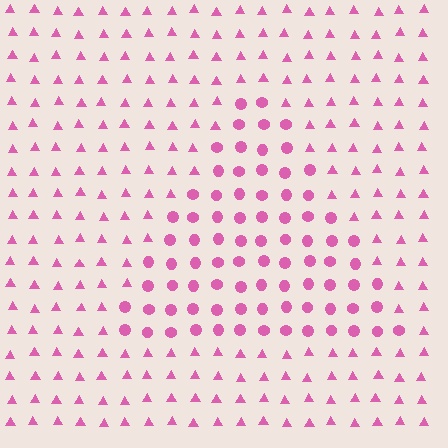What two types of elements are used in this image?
The image uses circles inside the triangle region and triangles outside it.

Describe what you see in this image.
The image is filled with small pink elements arranged in a uniform grid. A triangle-shaped region contains circles, while the surrounding area contains triangles. The boundary is defined purely by the change in element shape.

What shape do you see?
I see a triangle.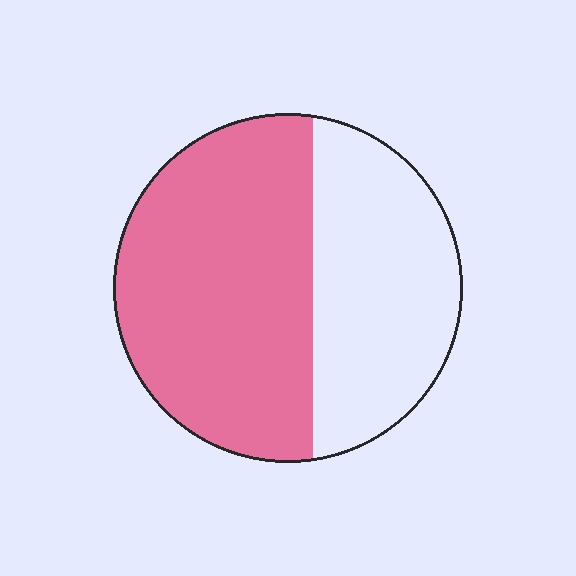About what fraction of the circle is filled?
About three fifths (3/5).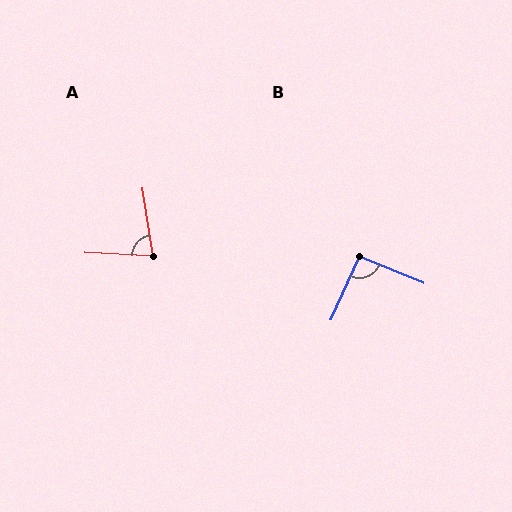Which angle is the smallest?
A, at approximately 78 degrees.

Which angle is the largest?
B, at approximately 92 degrees.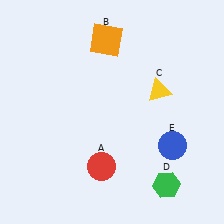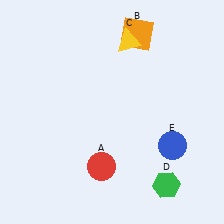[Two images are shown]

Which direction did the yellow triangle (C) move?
The yellow triangle (C) moved up.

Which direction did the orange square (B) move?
The orange square (B) moved right.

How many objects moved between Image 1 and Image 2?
2 objects moved between the two images.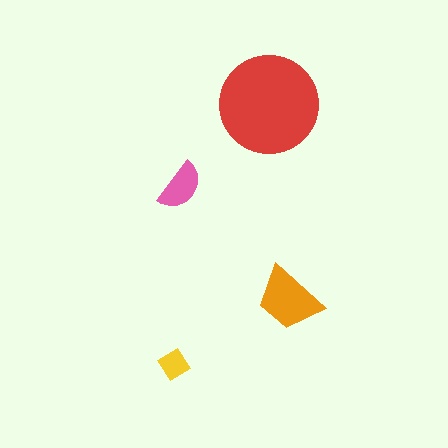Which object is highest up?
The red circle is topmost.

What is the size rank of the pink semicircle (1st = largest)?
3rd.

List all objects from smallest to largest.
The yellow diamond, the pink semicircle, the orange trapezoid, the red circle.